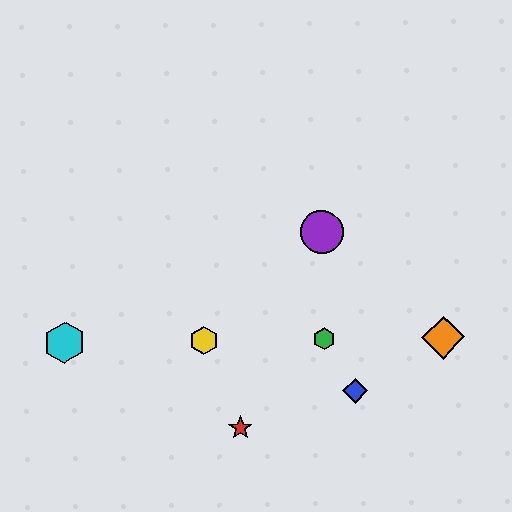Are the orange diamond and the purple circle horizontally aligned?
No, the orange diamond is at y≈337 and the purple circle is at y≈232.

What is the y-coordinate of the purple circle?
The purple circle is at y≈232.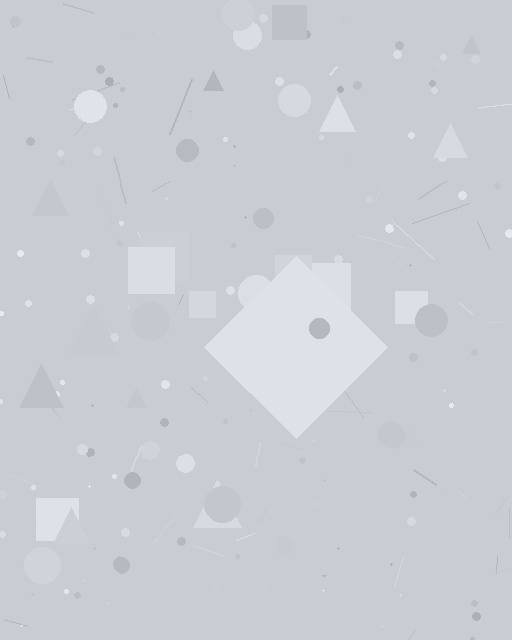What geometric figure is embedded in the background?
A diamond is embedded in the background.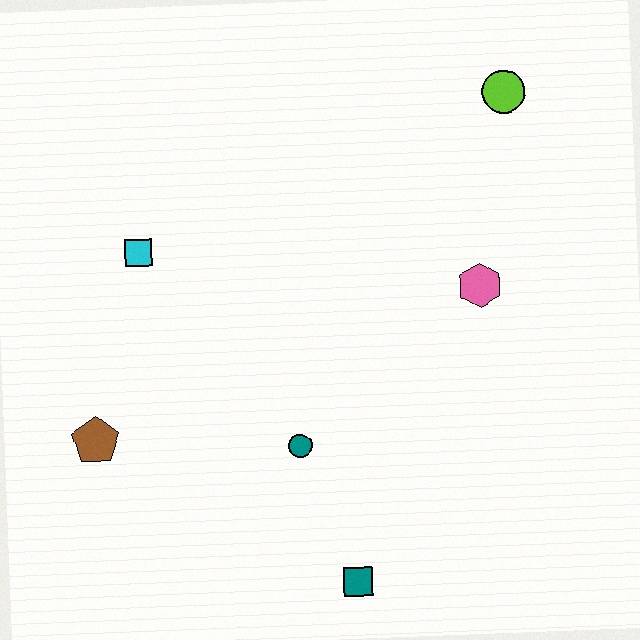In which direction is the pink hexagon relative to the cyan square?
The pink hexagon is to the right of the cyan square.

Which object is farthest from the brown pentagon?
The lime circle is farthest from the brown pentagon.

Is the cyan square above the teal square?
Yes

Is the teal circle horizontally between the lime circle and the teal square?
No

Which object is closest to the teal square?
The teal circle is closest to the teal square.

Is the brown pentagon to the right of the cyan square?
No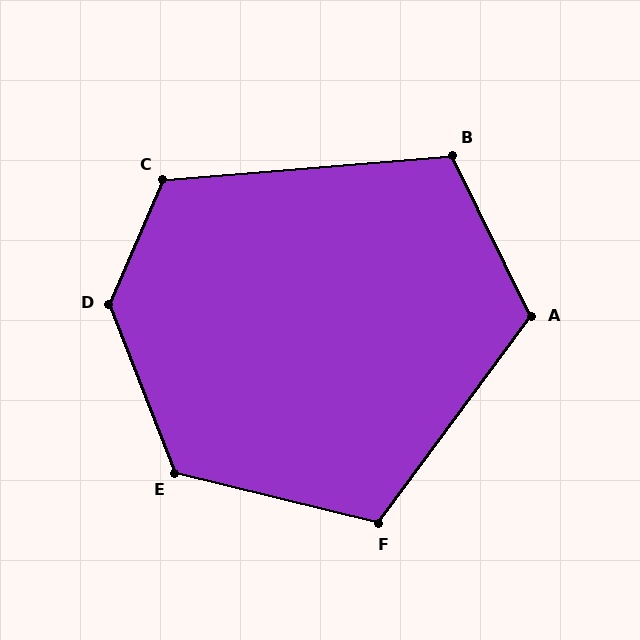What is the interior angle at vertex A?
Approximately 117 degrees (obtuse).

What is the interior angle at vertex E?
Approximately 125 degrees (obtuse).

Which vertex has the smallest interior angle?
B, at approximately 111 degrees.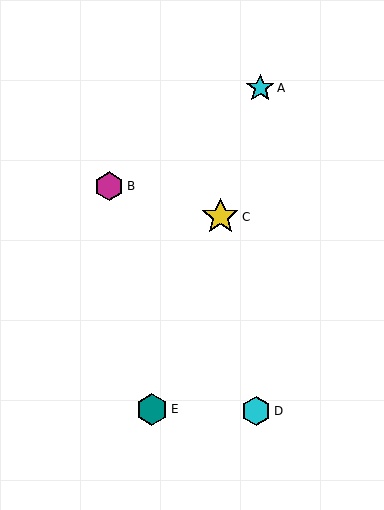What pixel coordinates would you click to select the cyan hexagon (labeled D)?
Click at (256, 411) to select the cyan hexagon D.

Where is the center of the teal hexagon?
The center of the teal hexagon is at (152, 409).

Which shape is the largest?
The yellow star (labeled C) is the largest.